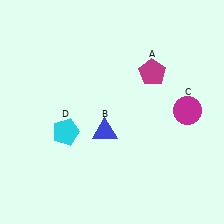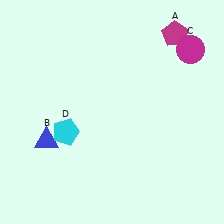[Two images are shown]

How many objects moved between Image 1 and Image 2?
3 objects moved between the two images.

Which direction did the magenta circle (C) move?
The magenta circle (C) moved up.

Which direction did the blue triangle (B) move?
The blue triangle (B) moved left.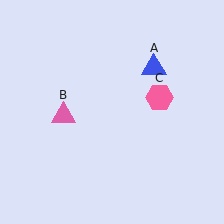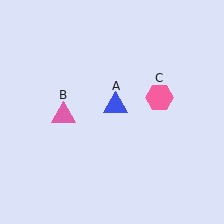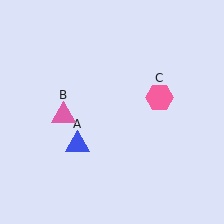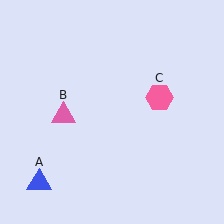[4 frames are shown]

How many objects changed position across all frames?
1 object changed position: blue triangle (object A).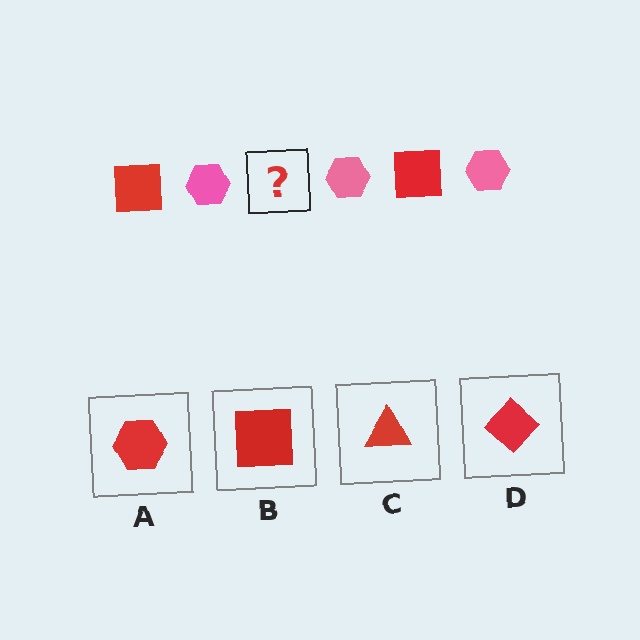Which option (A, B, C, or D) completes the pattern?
B.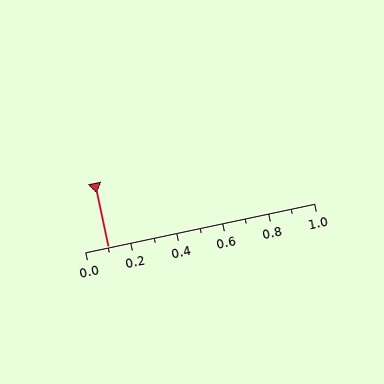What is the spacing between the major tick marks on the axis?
The major ticks are spaced 0.2 apart.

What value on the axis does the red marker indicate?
The marker indicates approximately 0.1.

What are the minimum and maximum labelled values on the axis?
The axis runs from 0.0 to 1.0.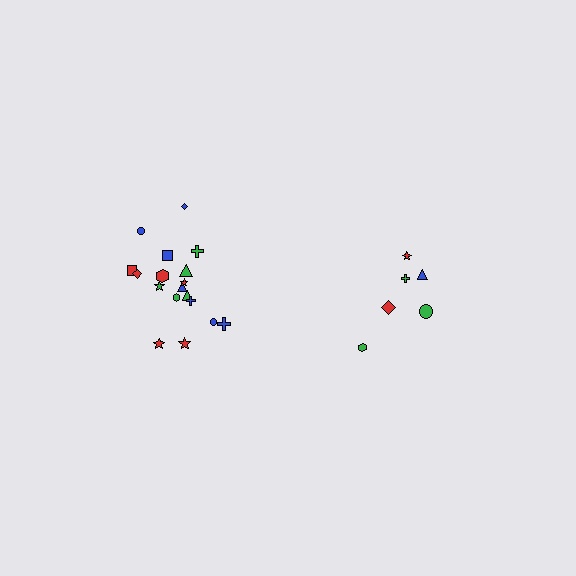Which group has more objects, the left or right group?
The left group.